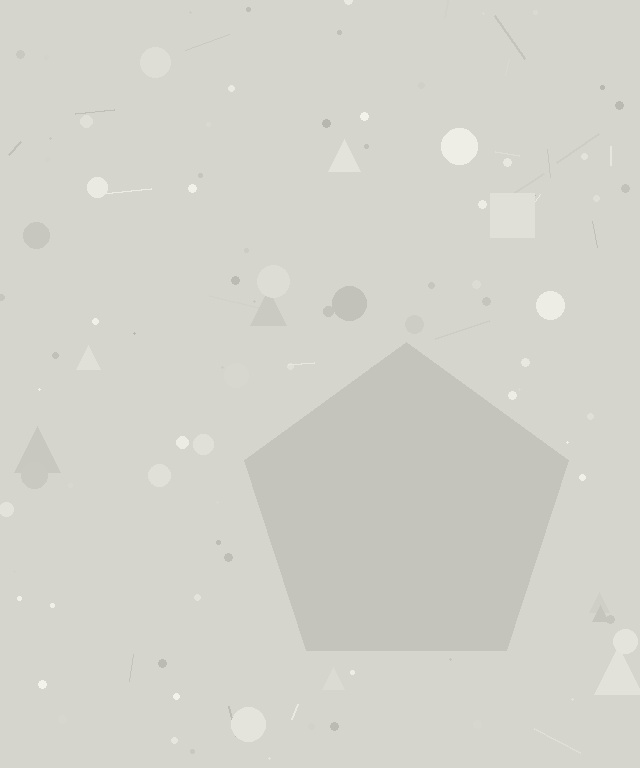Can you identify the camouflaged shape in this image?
The camouflaged shape is a pentagon.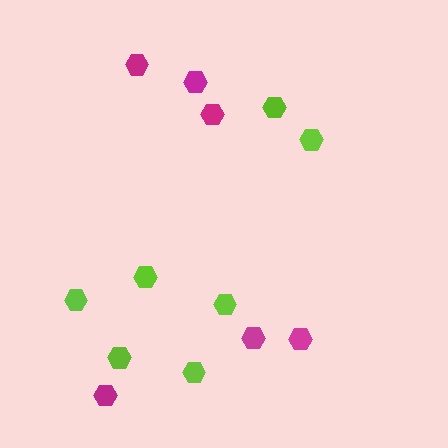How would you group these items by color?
There are 2 groups: one group of magenta hexagons (6) and one group of lime hexagons (7).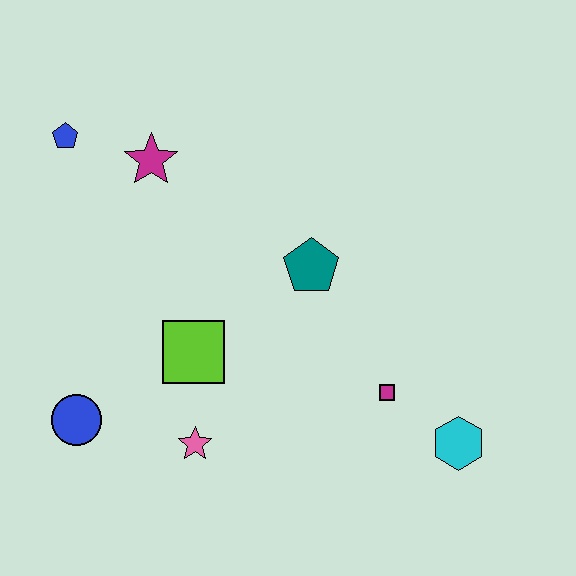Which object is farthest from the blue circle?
The cyan hexagon is farthest from the blue circle.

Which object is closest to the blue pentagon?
The magenta star is closest to the blue pentagon.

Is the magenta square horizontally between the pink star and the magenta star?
No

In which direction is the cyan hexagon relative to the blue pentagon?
The cyan hexagon is to the right of the blue pentagon.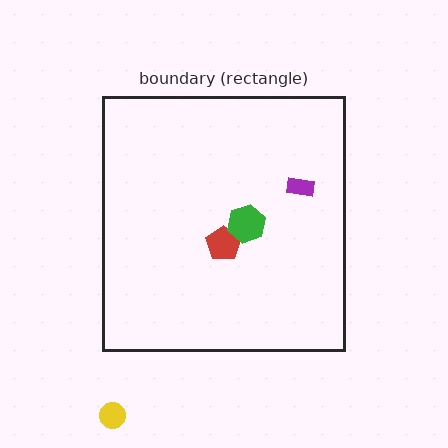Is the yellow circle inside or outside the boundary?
Outside.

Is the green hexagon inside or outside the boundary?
Inside.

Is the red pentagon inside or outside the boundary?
Inside.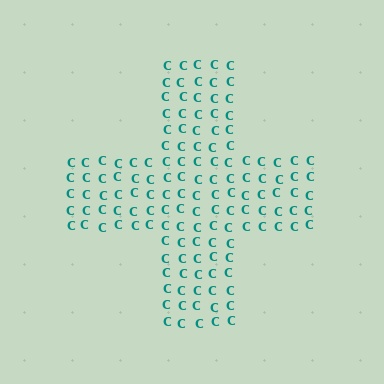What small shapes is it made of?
It is made of small letter C's.